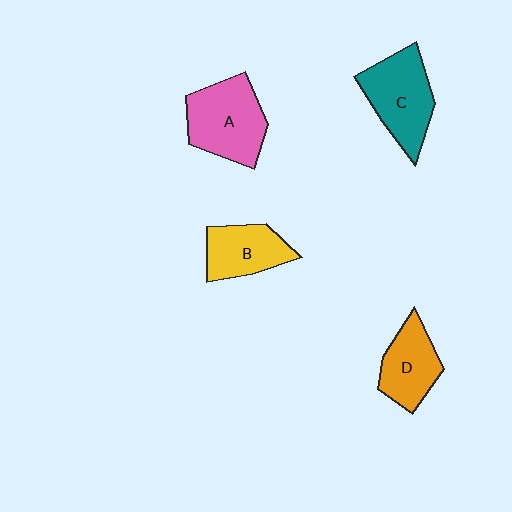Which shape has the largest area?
Shape A (pink).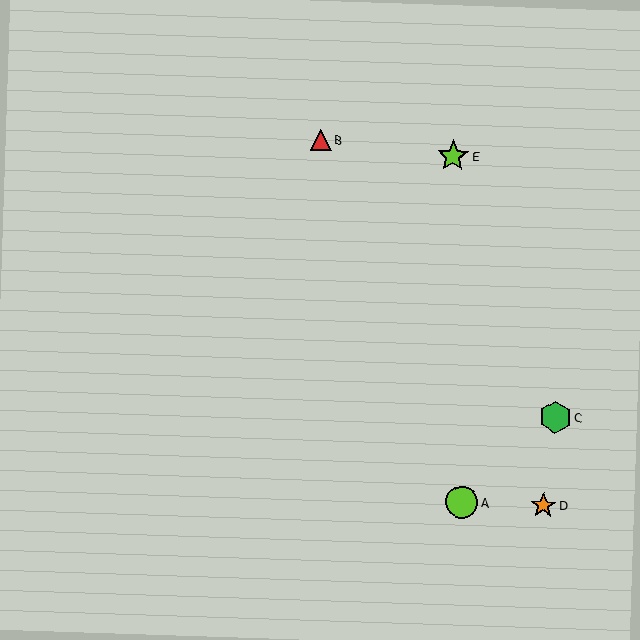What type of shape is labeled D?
Shape D is an orange star.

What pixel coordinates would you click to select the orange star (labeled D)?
Click at (543, 506) to select the orange star D.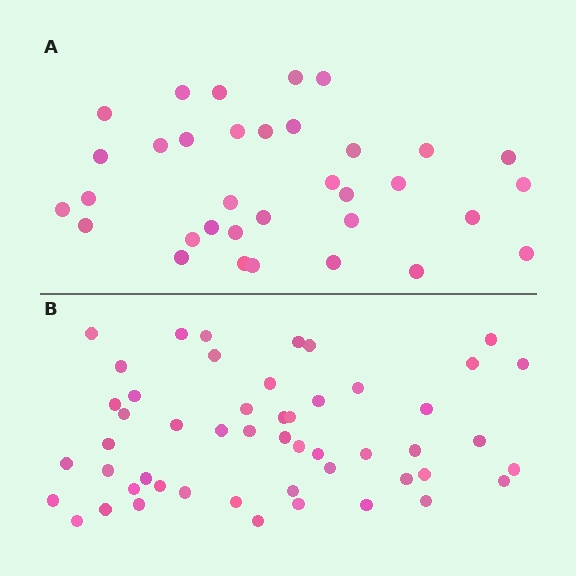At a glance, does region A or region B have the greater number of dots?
Region B (the bottom region) has more dots.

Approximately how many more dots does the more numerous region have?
Region B has approximately 15 more dots than region A.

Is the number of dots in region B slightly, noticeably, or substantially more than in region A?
Region B has substantially more. The ratio is roughly 1.5 to 1.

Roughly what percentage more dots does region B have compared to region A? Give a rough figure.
About 50% more.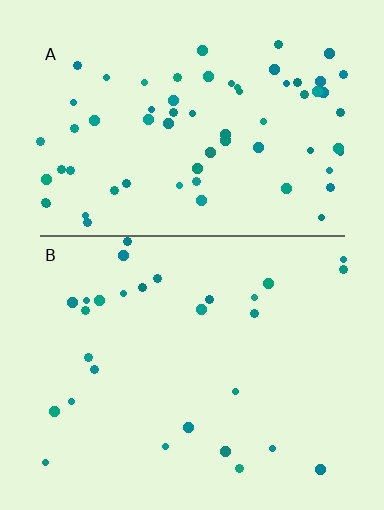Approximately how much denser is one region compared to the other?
Approximately 2.4× — region A over region B.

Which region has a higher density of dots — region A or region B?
A (the top).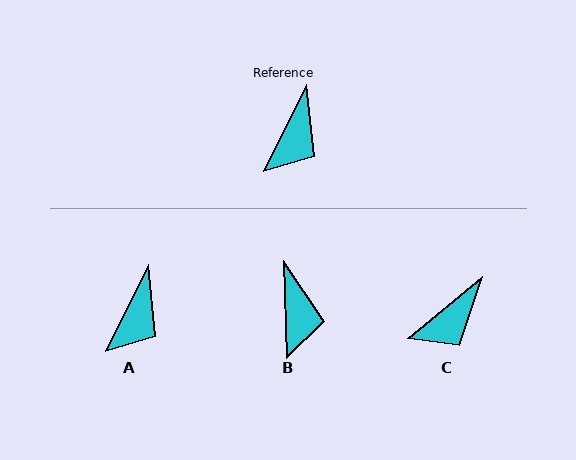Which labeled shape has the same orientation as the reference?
A.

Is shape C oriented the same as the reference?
No, it is off by about 24 degrees.